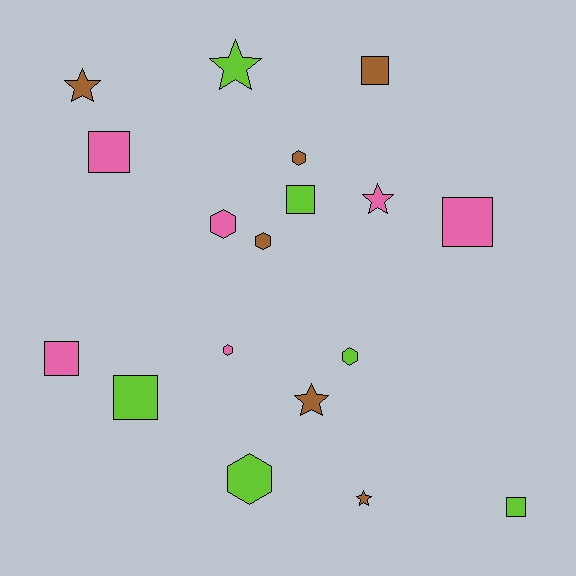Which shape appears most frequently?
Square, with 7 objects.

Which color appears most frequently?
Pink, with 6 objects.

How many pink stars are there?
There is 1 pink star.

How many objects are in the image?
There are 18 objects.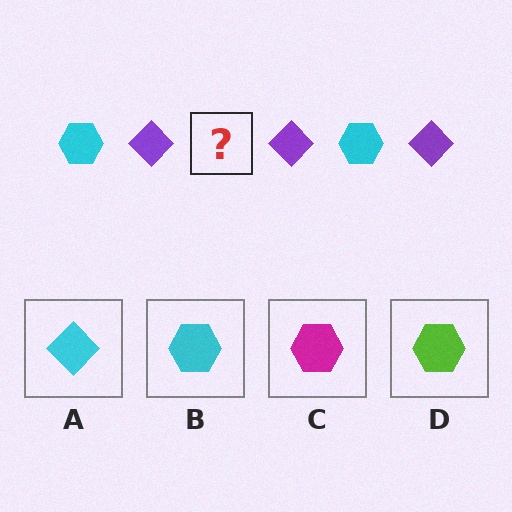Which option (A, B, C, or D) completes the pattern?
B.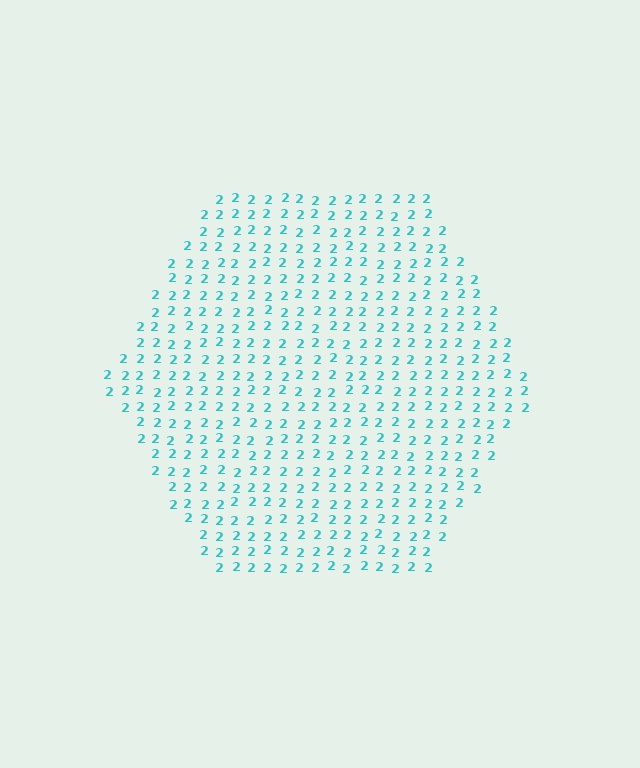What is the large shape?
The large shape is a hexagon.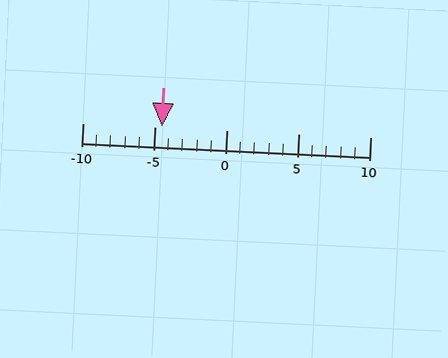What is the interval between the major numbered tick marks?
The major tick marks are spaced 5 units apart.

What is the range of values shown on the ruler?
The ruler shows values from -10 to 10.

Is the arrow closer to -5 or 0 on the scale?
The arrow is closer to -5.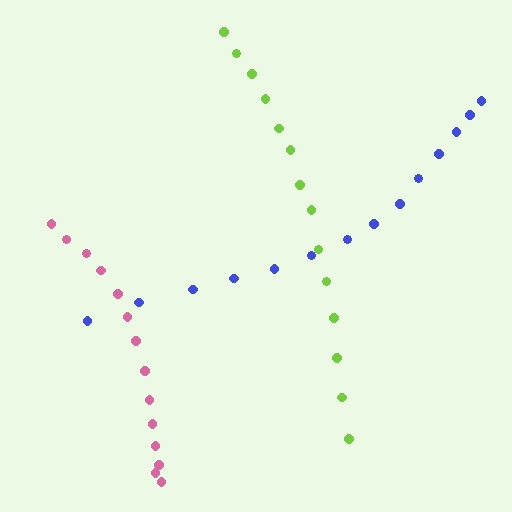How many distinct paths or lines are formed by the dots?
There are 3 distinct paths.